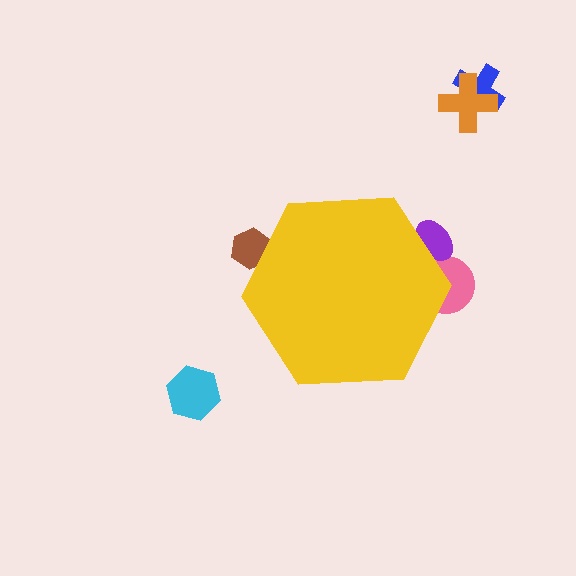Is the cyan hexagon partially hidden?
No, the cyan hexagon is fully visible.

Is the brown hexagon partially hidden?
Yes, the brown hexagon is partially hidden behind the yellow hexagon.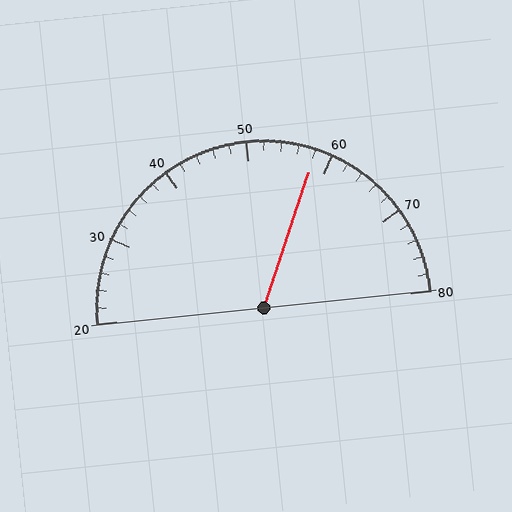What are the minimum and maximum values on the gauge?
The gauge ranges from 20 to 80.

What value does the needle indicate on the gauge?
The needle indicates approximately 58.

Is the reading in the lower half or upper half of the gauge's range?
The reading is in the upper half of the range (20 to 80).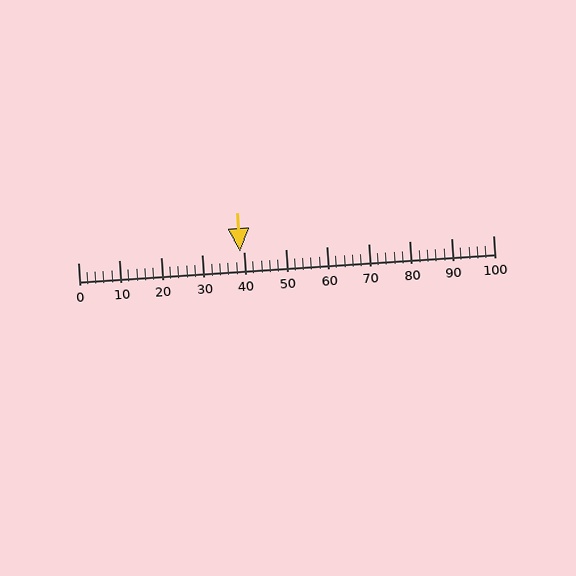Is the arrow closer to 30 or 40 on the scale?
The arrow is closer to 40.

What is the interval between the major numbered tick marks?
The major tick marks are spaced 10 units apart.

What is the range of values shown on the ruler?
The ruler shows values from 0 to 100.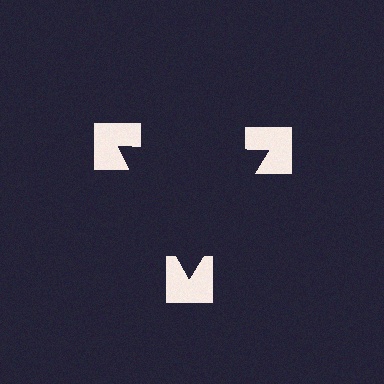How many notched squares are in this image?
There are 3 — one at each vertex of the illusory triangle.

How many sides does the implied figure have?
3 sides.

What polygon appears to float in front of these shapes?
An illusory triangle — its edges are inferred from the aligned wedge cuts in the notched squares, not physically drawn.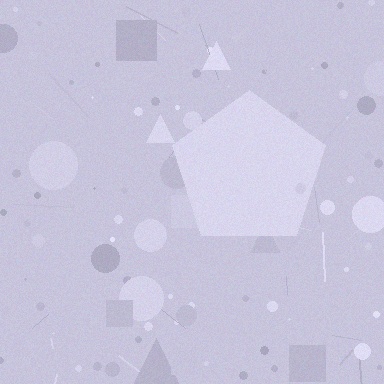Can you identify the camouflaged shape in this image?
The camouflaged shape is a pentagon.